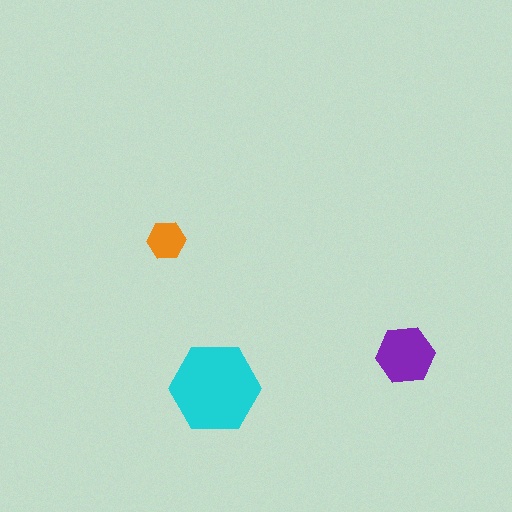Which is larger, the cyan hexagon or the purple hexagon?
The cyan one.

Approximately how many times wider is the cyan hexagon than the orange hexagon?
About 2.5 times wider.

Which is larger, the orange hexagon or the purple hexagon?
The purple one.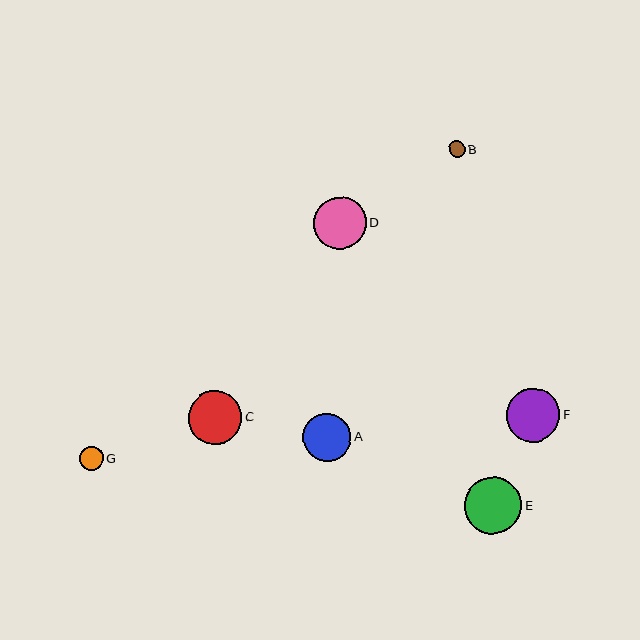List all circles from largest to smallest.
From largest to smallest: E, F, C, D, A, G, B.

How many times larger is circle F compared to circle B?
Circle F is approximately 3.3 times the size of circle B.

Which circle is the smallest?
Circle B is the smallest with a size of approximately 16 pixels.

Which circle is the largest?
Circle E is the largest with a size of approximately 57 pixels.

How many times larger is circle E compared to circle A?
Circle E is approximately 1.2 times the size of circle A.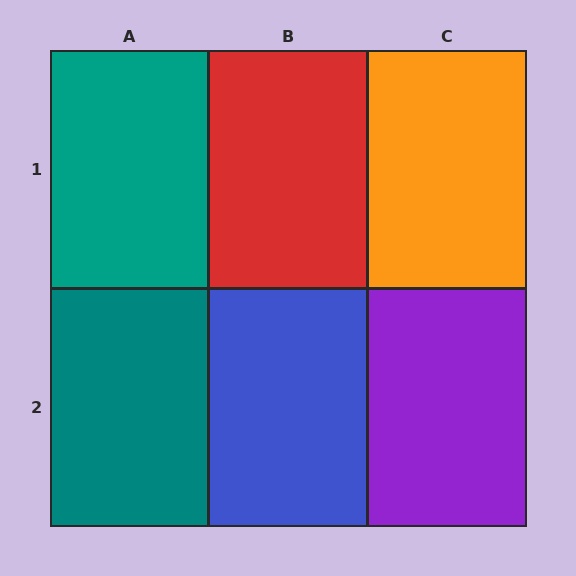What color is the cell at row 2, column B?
Blue.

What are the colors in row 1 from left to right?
Teal, red, orange.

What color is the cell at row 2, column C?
Purple.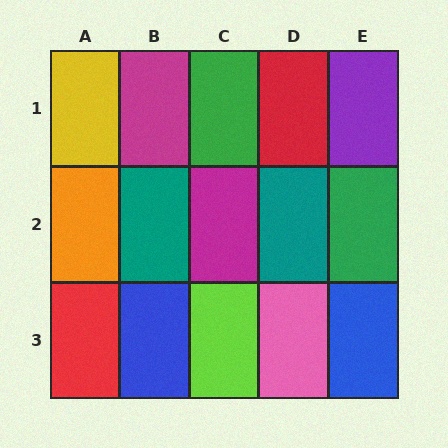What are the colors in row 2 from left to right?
Orange, teal, magenta, teal, green.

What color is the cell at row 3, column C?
Lime.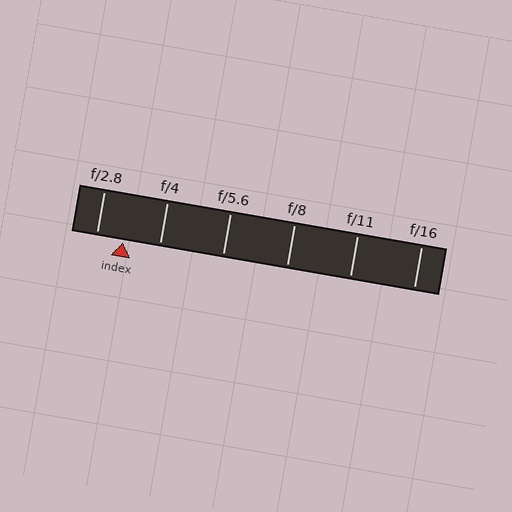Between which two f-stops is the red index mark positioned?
The index mark is between f/2.8 and f/4.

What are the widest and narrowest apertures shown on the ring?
The widest aperture shown is f/2.8 and the narrowest is f/16.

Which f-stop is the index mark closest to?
The index mark is closest to f/2.8.